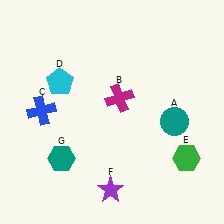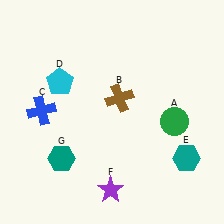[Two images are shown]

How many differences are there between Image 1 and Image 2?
There are 3 differences between the two images.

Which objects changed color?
A changed from teal to green. B changed from magenta to brown. E changed from green to teal.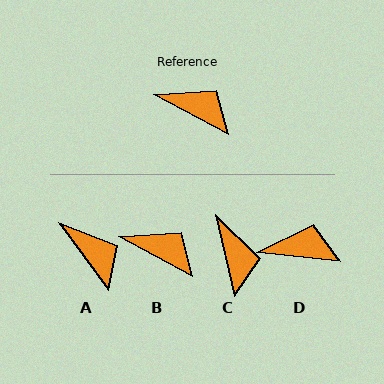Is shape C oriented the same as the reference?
No, it is off by about 49 degrees.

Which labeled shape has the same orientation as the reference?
B.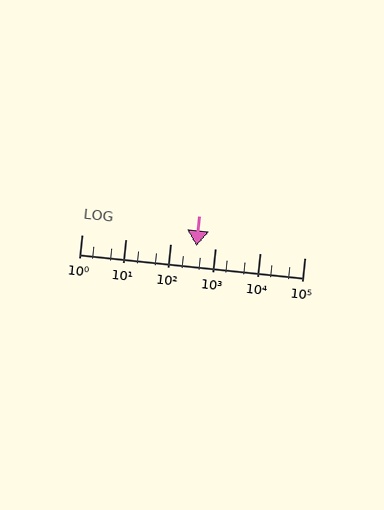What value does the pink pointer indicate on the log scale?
The pointer indicates approximately 370.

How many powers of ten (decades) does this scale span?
The scale spans 5 decades, from 1 to 100000.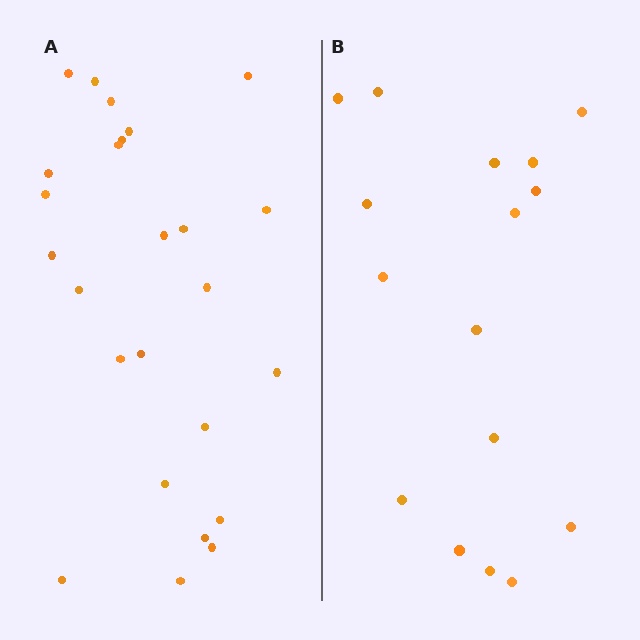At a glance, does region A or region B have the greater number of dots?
Region A (the left region) has more dots.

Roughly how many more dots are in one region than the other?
Region A has roughly 8 or so more dots than region B.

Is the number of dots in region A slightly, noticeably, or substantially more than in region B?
Region A has substantially more. The ratio is roughly 1.6 to 1.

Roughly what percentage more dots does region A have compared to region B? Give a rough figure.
About 55% more.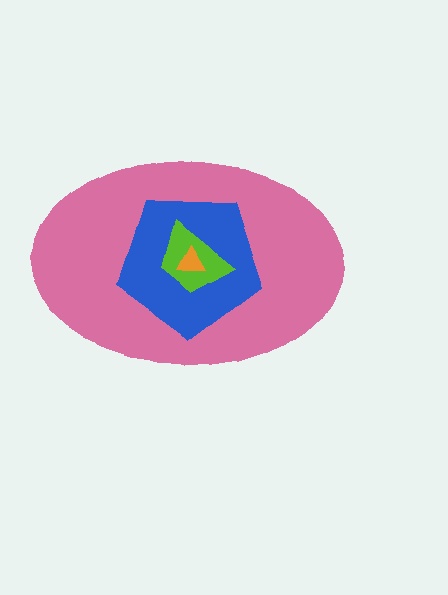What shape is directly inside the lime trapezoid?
The orange triangle.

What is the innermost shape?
The orange triangle.